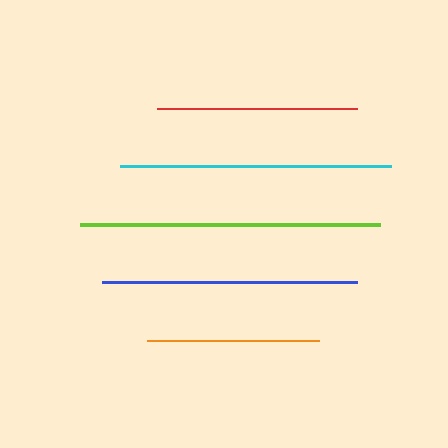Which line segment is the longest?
The lime line is the longest at approximately 300 pixels.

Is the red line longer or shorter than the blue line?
The blue line is longer than the red line.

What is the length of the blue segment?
The blue segment is approximately 256 pixels long.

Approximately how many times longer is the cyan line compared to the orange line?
The cyan line is approximately 1.6 times the length of the orange line.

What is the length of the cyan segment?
The cyan segment is approximately 271 pixels long.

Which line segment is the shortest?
The orange line is the shortest at approximately 172 pixels.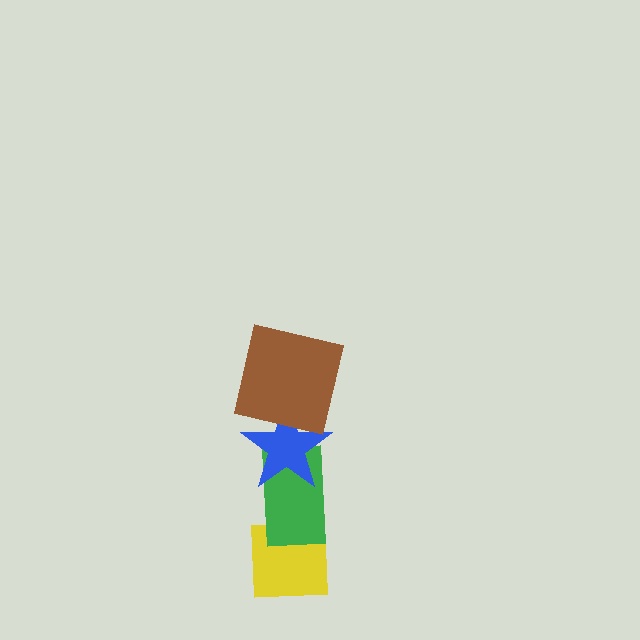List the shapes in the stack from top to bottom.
From top to bottom: the brown square, the blue star, the green rectangle, the yellow square.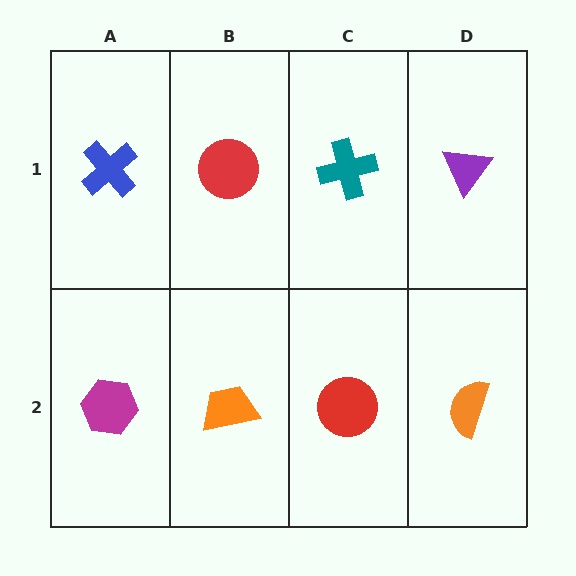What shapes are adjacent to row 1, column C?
A red circle (row 2, column C), a red circle (row 1, column B), a purple triangle (row 1, column D).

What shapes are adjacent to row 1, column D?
An orange semicircle (row 2, column D), a teal cross (row 1, column C).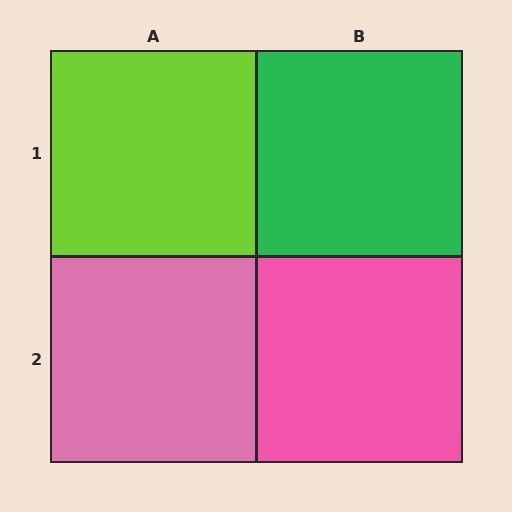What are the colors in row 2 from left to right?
Pink, pink.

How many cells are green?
1 cell is green.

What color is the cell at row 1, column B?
Green.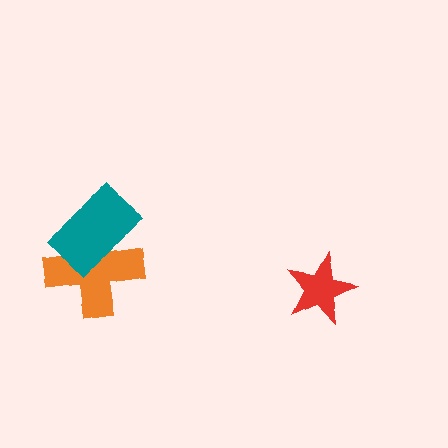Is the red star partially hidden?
No, no other shape covers it.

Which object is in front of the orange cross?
The teal rectangle is in front of the orange cross.